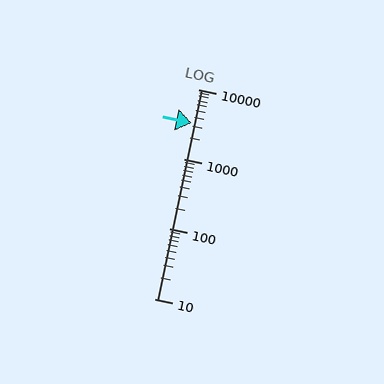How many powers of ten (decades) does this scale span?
The scale spans 3 decades, from 10 to 10000.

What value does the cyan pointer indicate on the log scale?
The pointer indicates approximately 3300.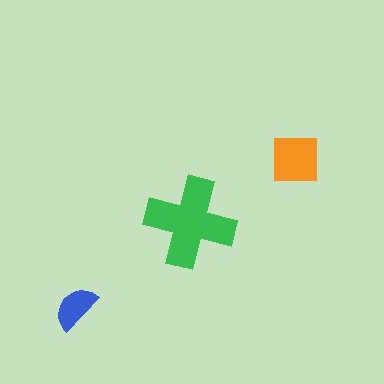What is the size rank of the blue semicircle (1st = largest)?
3rd.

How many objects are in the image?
There are 3 objects in the image.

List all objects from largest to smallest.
The green cross, the orange square, the blue semicircle.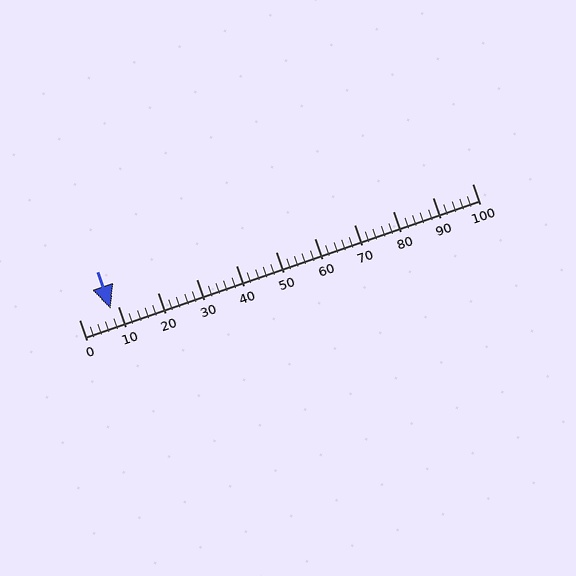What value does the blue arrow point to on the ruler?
The blue arrow points to approximately 8.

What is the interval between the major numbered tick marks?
The major tick marks are spaced 10 units apart.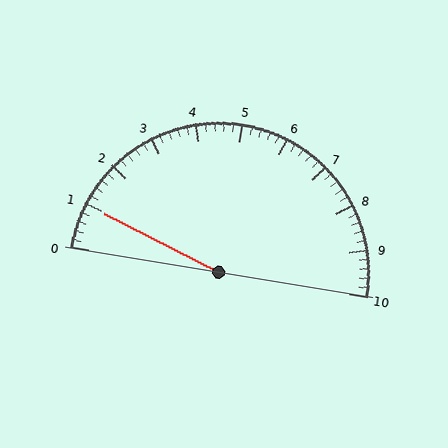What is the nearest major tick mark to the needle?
The nearest major tick mark is 1.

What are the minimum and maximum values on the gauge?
The gauge ranges from 0 to 10.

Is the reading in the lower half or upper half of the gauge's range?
The reading is in the lower half of the range (0 to 10).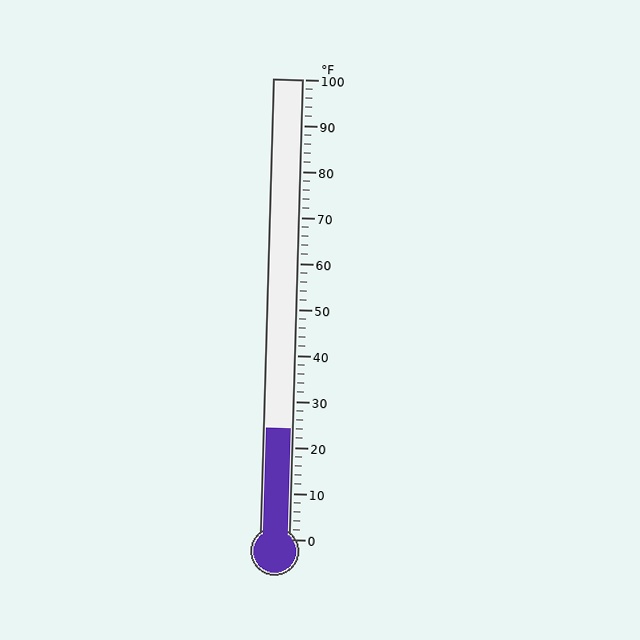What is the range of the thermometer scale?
The thermometer scale ranges from 0°F to 100°F.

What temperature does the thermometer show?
The thermometer shows approximately 24°F.